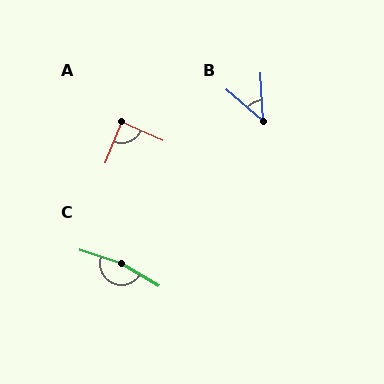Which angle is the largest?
C, at approximately 167 degrees.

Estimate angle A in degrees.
Approximately 87 degrees.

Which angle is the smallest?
B, at approximately 46 degrees.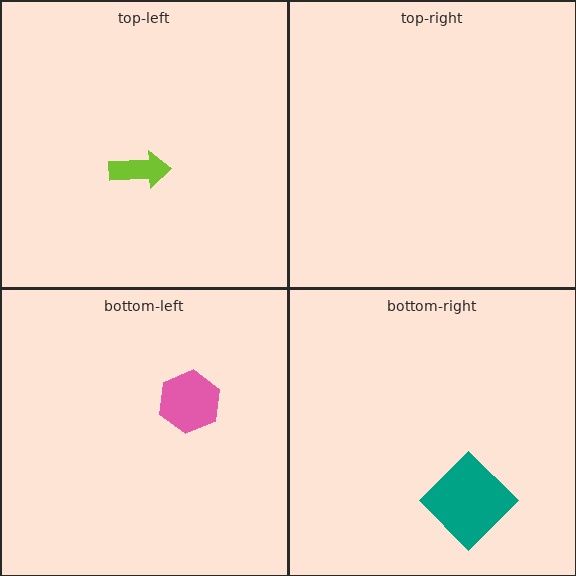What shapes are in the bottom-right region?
The teal diamond.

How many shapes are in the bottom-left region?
1.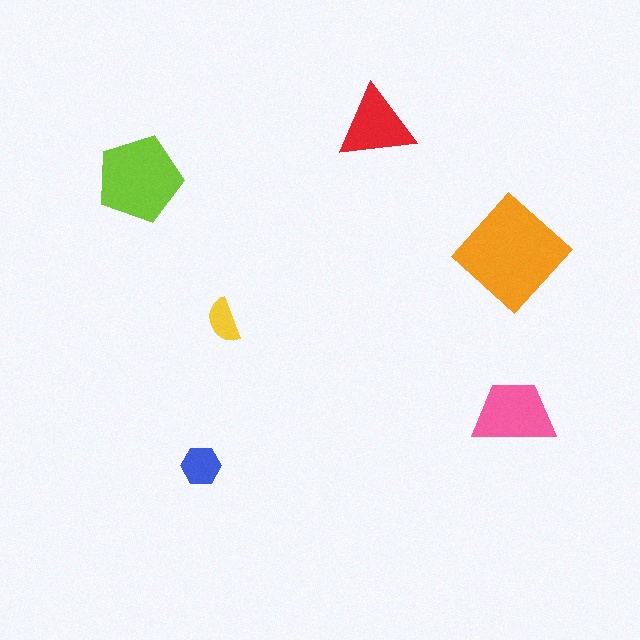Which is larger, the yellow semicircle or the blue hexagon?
The blue hexagon.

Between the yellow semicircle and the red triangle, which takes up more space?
The red triangle.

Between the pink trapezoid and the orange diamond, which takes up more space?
The orange diamond.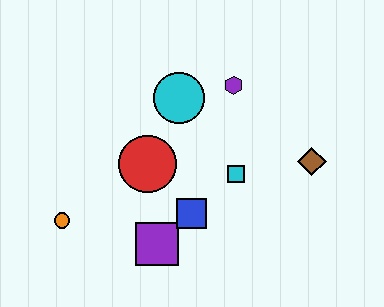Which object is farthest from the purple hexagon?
The orange circle is farthest from the purple hexagon.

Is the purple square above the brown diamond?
No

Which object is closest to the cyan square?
The blue square is closest to the cyan square.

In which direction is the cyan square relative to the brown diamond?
The cyan square is to the left of the brown diamond.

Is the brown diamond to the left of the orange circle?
No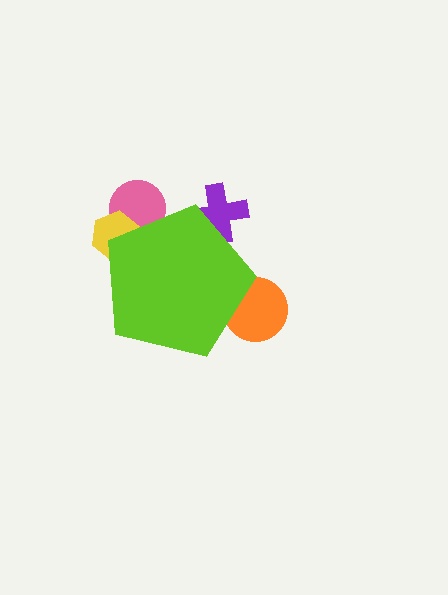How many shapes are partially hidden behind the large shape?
4 shapes are partially hidden.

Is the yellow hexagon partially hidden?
Yes, the yellow hexagon is partially hidden behind the lime pentagon.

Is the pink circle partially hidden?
Yes, the pink circle is partially hidden behind the lime pentagon.